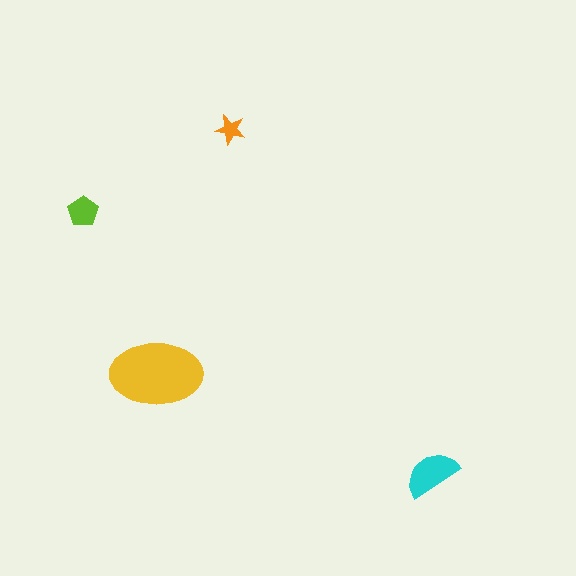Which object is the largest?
The yellow ellipse.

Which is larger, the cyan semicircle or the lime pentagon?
The cyan semicircle.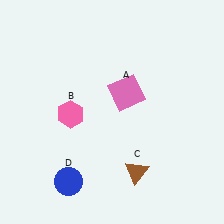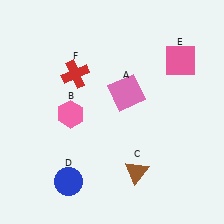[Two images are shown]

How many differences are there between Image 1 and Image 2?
There are 2 differences between the two images.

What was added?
A pink square (E), a red cross (F) were added in Image 2.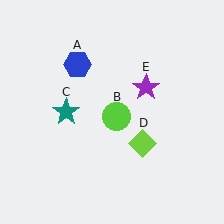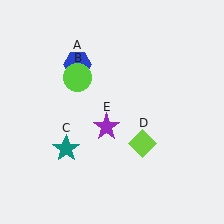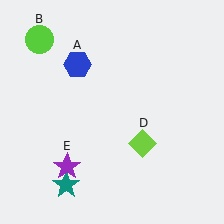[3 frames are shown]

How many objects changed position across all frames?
3 objects changed position: lime circle (object B), teal star (object C), purple star (object E).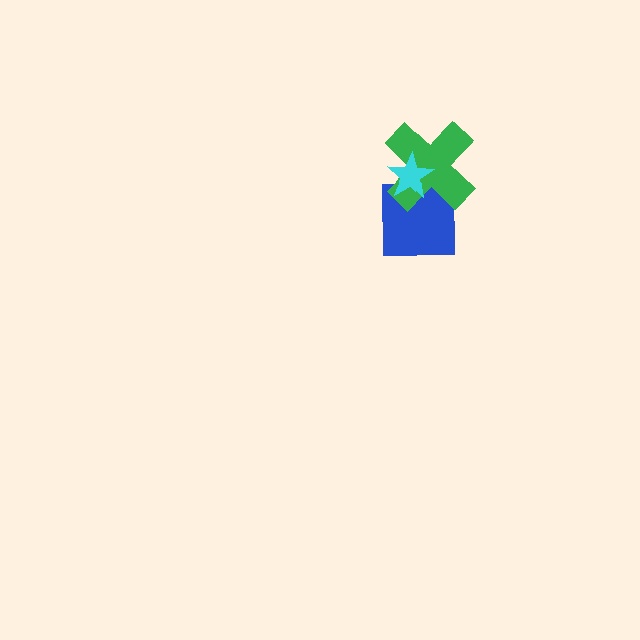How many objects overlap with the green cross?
2 objects overlap with the green cross.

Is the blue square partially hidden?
Yes, it is partially covered by another shape.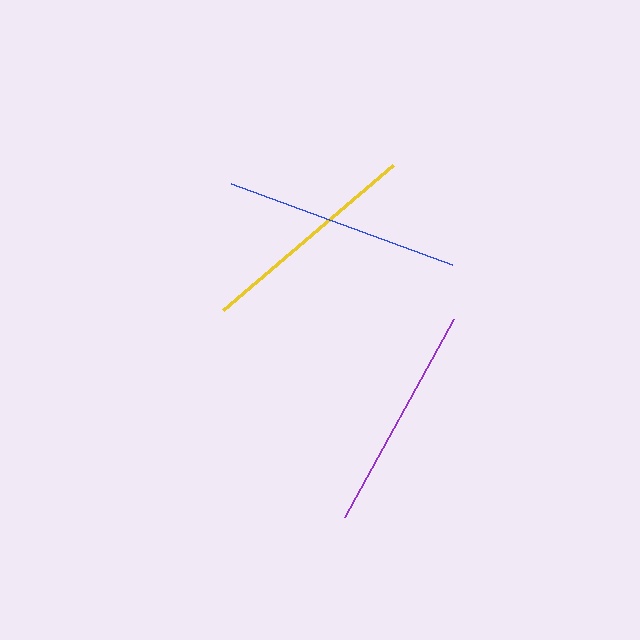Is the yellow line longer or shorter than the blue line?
The blue line is longer than the yellow line.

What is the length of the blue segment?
The blue segment is approximately 235 pixels long.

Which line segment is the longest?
The blue line is the longest at approximately 235 pixels.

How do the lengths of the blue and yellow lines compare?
The blue and yellow lines are approximately the same length.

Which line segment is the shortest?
The yellow line is the shortest at approximately 223 pixels.